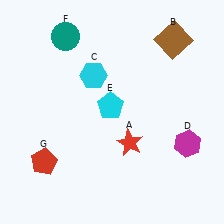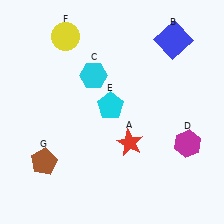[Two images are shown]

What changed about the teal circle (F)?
In Image 1, F is teal. In Image 2, it changed to yellow.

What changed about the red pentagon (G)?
In Image 1, G is red. In Image 2, it changed to brown.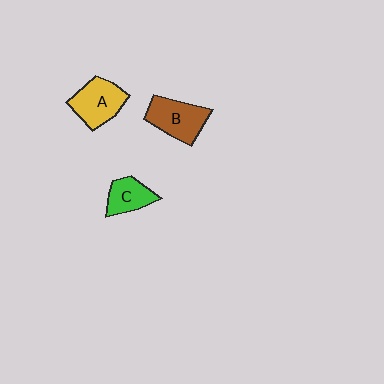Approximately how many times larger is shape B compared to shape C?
Approximately 1.5 times.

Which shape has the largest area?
Shape B (brown).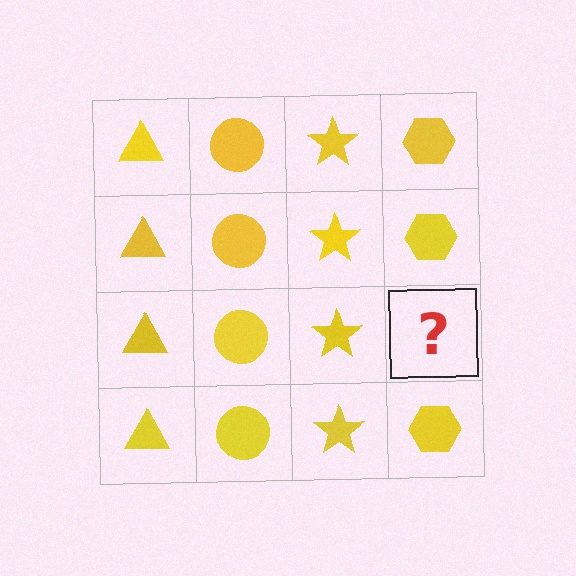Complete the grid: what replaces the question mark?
The question mark should be replaced with a yellow hexagon.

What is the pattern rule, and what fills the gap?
The rule is that each column has a consistent shape. The gap should be filled with a yellow hexagon.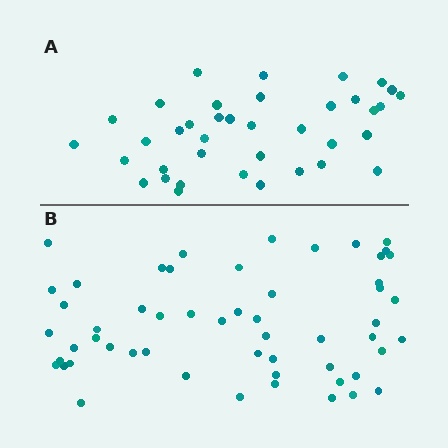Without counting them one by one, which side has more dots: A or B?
Region B (the bottom region) has more dots.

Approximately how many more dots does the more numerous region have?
Region B has approximately 15 more dots than region A.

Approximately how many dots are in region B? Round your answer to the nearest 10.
About 60 dots. (The exact count is 55, which rounds to 60.)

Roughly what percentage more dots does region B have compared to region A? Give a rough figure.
About 45% more.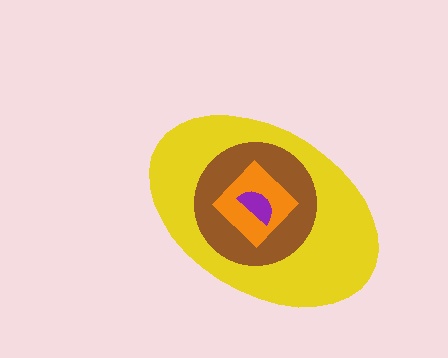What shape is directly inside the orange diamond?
The purple semicircle.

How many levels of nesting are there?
4.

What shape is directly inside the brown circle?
The orange diamond.